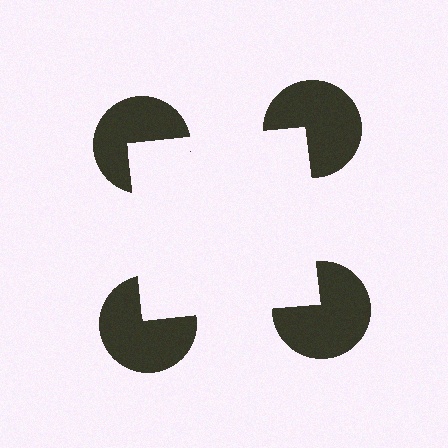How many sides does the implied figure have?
4 sides.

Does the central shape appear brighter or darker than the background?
It typically appears slightly brighter than the background, even though no actual brightness change is drawn.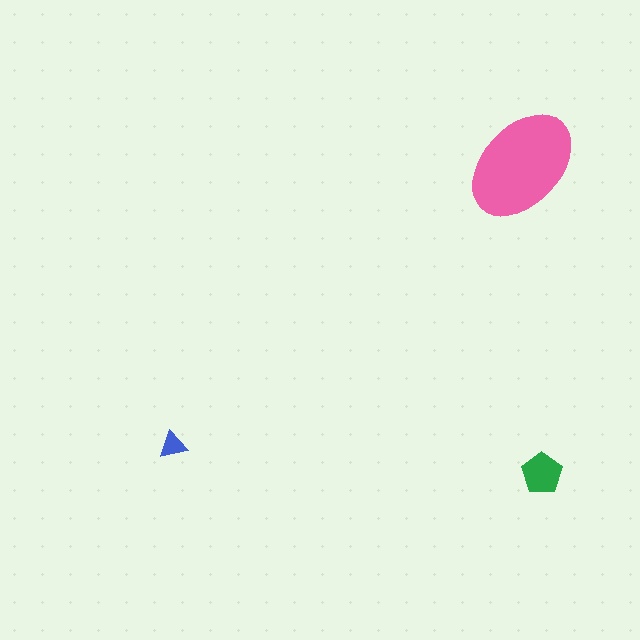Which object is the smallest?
The blue triangle.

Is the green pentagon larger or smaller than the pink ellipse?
Smaller.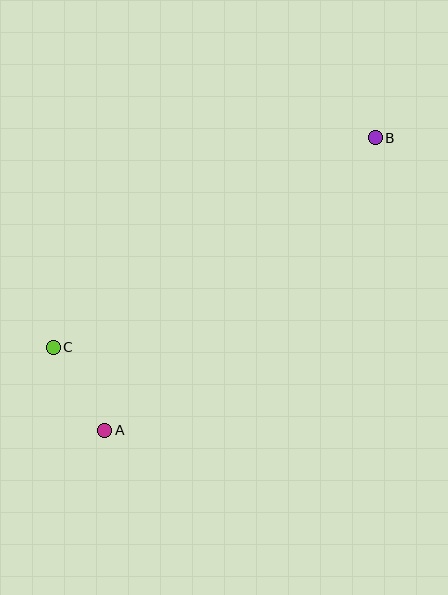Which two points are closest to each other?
Points A and C are closest to each other.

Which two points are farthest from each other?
Points A and B are farthest from each other.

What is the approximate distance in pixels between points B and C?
The distance between B and C is approximately 384 pixels.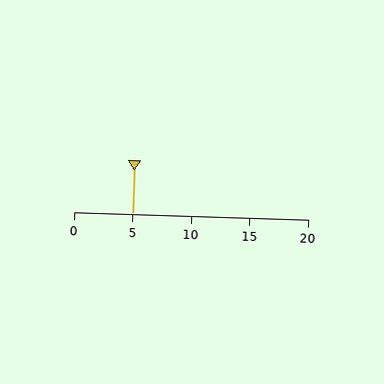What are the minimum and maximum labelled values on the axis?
The axis runs from 0 to 20.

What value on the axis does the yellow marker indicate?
The marker indicates approximately 5.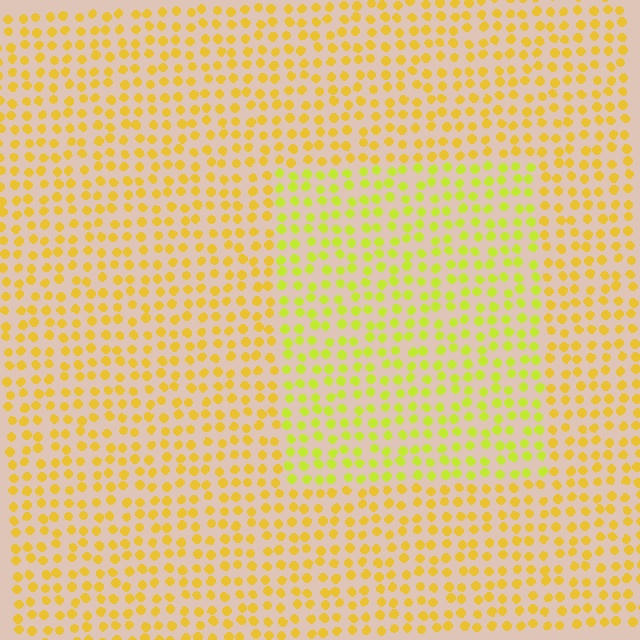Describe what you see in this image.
The image is filled with small yellow elements in a uniform arrangement. A rectangle-shaped region is visible where the elements are tinted to a slightly different hue, forming a subtle color boundary.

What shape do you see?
I see a rectangle.